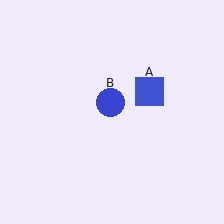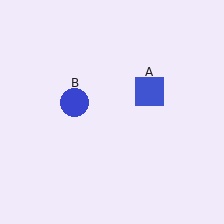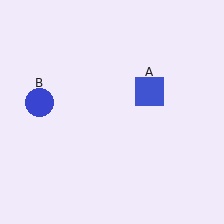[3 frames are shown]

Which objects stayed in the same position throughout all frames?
Blue square (object A) remained stationary.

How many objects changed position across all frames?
1 object changed position: blue circle (object B).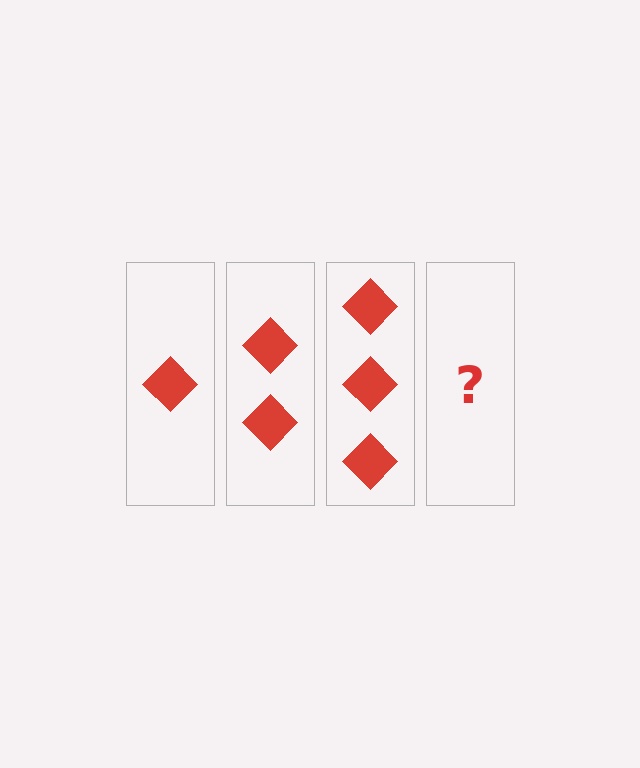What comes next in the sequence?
The next element should be 4 diamonds.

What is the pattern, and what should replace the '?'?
The pattern is that each step adds one more diamond. The '?' should be 4 diamonds.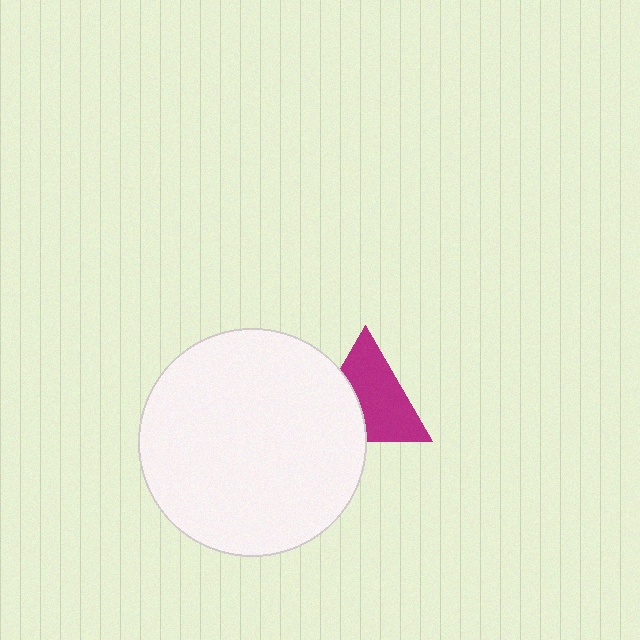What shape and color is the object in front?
The object in front is a white circle.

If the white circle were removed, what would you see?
You would see the complete magenta triangle.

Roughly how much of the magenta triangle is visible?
About half of it is visible (roughly 64%).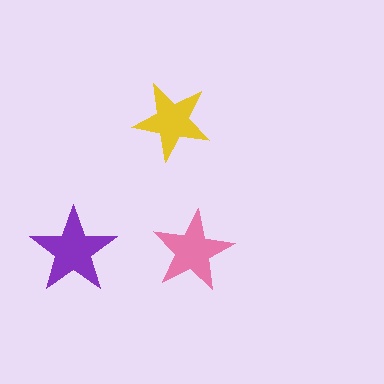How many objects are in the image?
There are 3 objects in the image.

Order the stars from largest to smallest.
the purple one, the pink one, the yellow one.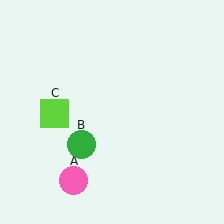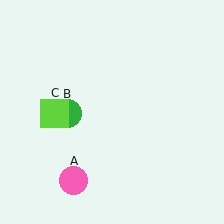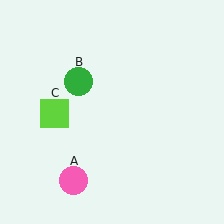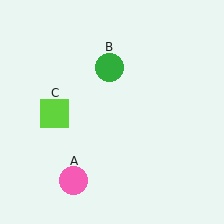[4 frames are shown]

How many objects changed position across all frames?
1 object changed position: green circle (object B).